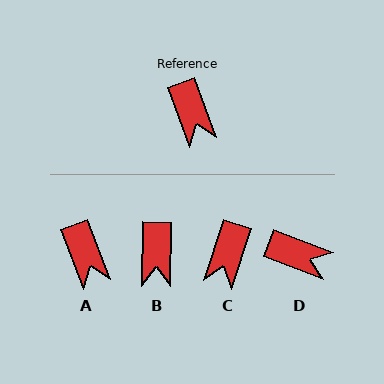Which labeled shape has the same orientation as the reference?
A.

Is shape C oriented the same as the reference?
No, it is off by about 39 degrees.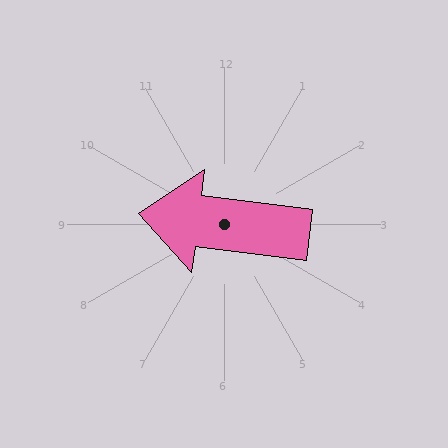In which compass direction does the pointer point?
West.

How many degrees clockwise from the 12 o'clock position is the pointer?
Approximately 277 degrees.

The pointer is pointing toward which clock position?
Roughly 9 o'clock.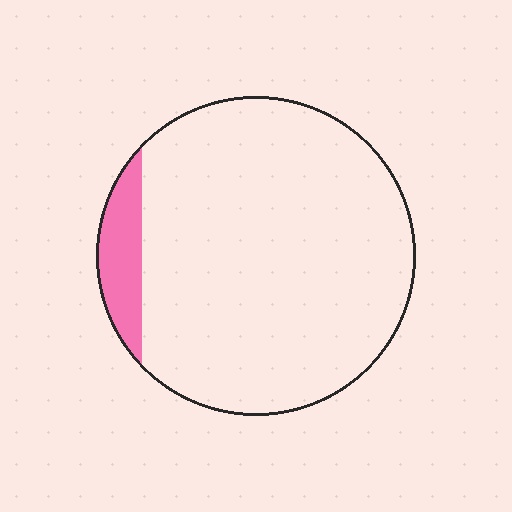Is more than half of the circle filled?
No.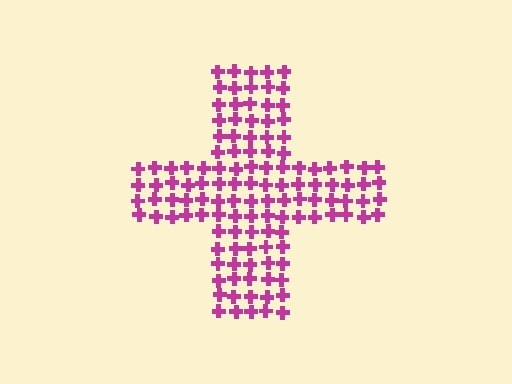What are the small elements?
The small elements are crosses.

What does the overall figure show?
The overall figure shows a cross.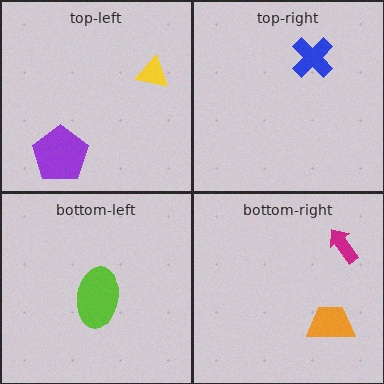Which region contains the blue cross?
The top-right region.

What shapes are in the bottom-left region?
The lime ellipse.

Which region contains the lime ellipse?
The bottom-left region.